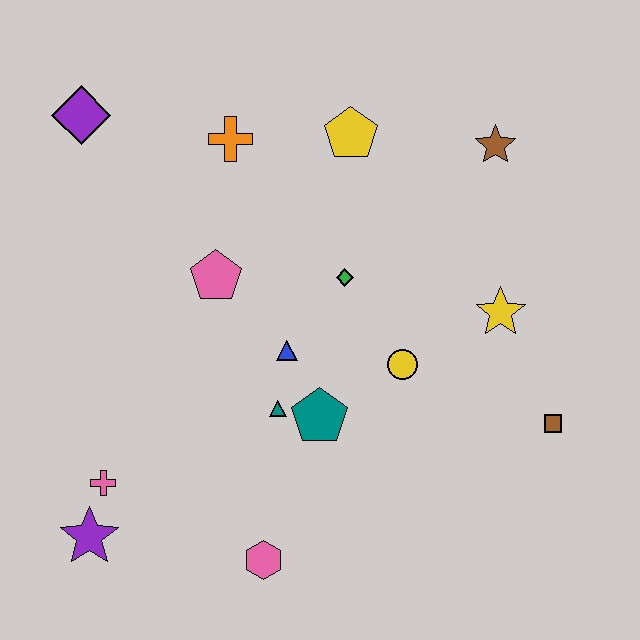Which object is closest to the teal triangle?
The teal pentagon is closest to the teal triangle.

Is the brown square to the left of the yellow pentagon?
No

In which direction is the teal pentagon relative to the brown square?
The teal pentagon is to the left of the brown square.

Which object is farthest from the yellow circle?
The purple diamond is farthest from the yellow circle.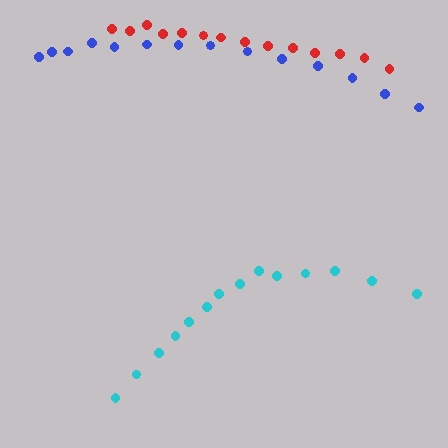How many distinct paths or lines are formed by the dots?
There are 3 distinct paths.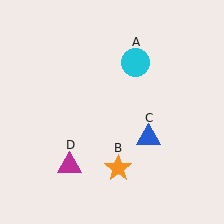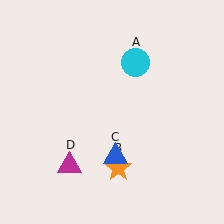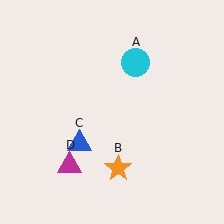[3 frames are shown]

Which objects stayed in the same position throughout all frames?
Cyan circle (object A) and orange star (object B) and magenta triangle (object D) remained stationary.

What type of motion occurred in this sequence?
The blue triangle (object C) rotated clockwise around the center of the scene.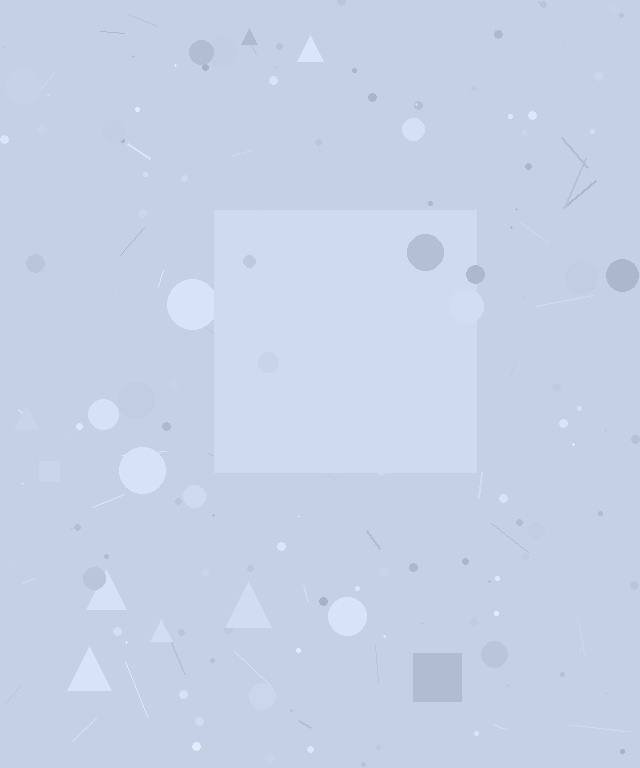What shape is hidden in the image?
A square is hidden in the image.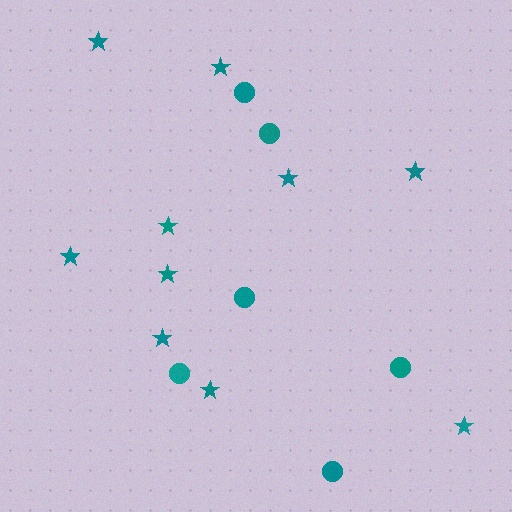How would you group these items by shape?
There are 2 groups: one group of stars (10) and one group of circles (6).